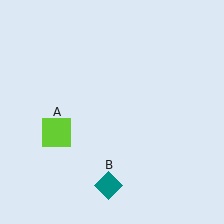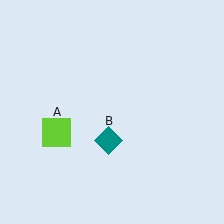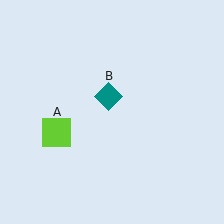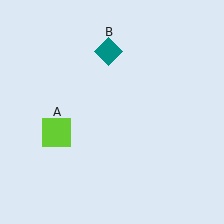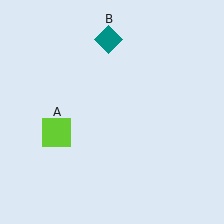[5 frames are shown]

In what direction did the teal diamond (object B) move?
The teal diamond (object B) moved up.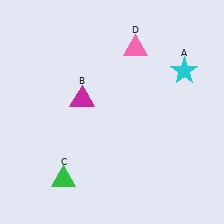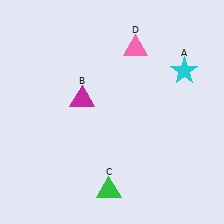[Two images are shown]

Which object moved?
The green triangle (C) moved right.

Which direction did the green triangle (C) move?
The green triangle (C) moved right.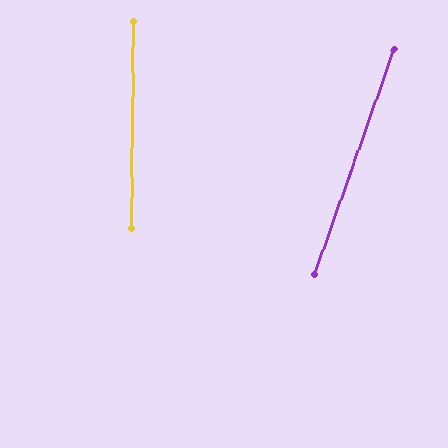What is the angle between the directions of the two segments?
Approximately 19 degrees.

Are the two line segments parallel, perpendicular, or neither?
Neither parallel nor perpendicular — they differ by about 19°.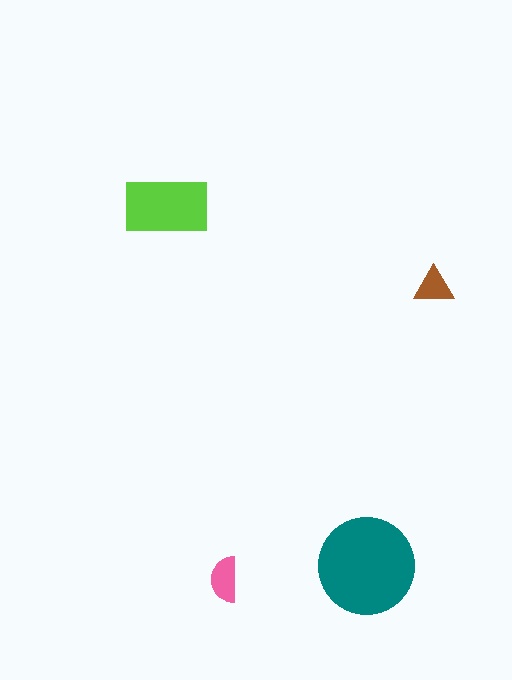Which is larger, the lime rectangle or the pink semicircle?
The lime rectangle.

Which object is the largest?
The teal circle.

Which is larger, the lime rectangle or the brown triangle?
The lime rectangle.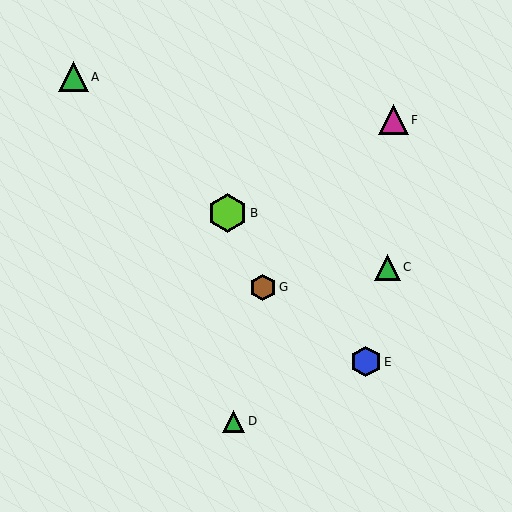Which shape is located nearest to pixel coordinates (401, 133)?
The magenta triangle (labeled F) at (394, 120) is nearest to that location.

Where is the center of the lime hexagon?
The center of the lime hexagon is at (228, 213).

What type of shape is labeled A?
Shape A is a green triangle.